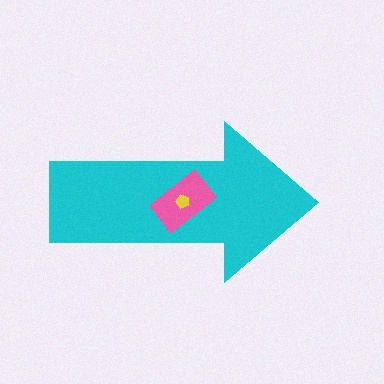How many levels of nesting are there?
3.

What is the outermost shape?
The cyan arrow.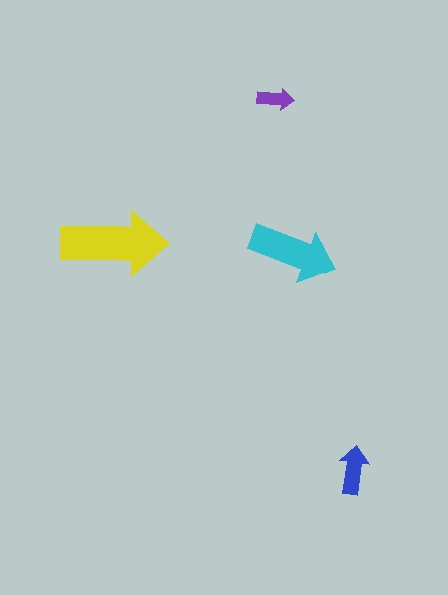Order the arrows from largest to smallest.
the yellow one, the cyan one, the blue one, the purple one.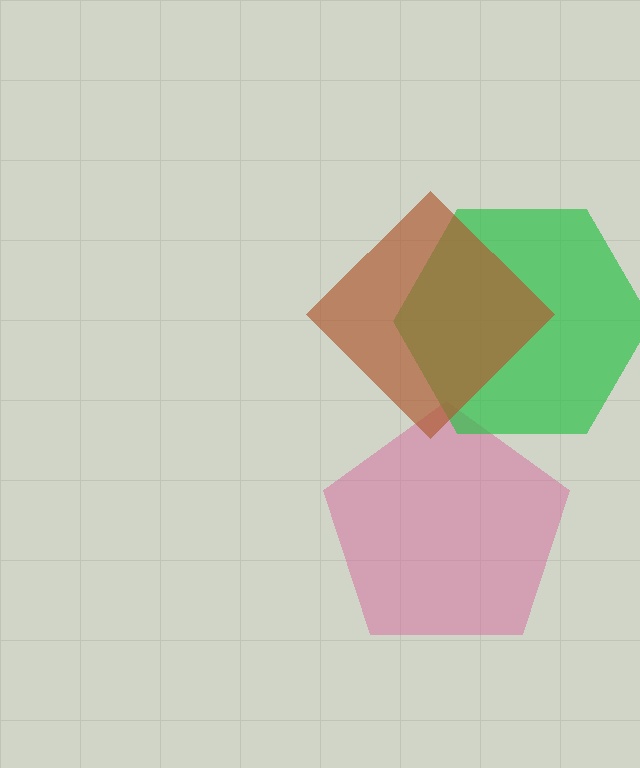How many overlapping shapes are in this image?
There are 3 overlapping shapes in the image.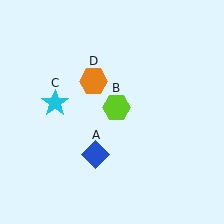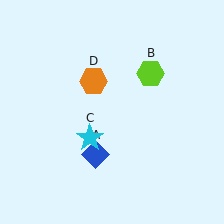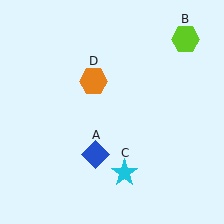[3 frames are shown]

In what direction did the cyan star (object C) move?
The cyan star (object C) moved down and to the right.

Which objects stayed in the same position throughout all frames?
Blue diamond (object A) and orange hexagon (object D) remained stationary.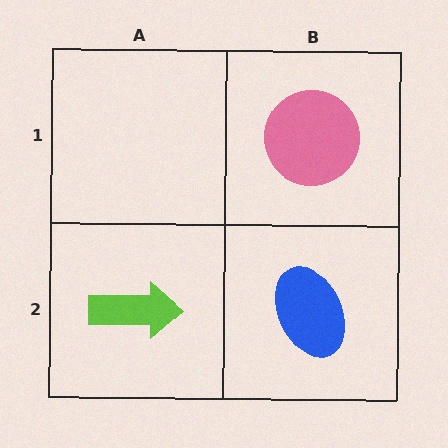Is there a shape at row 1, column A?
No, that cell is empty.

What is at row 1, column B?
A pink circle.